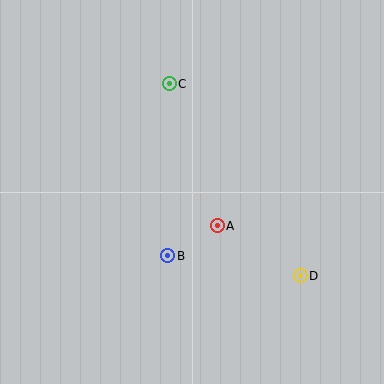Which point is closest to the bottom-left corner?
Point B is closest to the bottom-left corner.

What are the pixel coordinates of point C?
Point C is at (169, 84).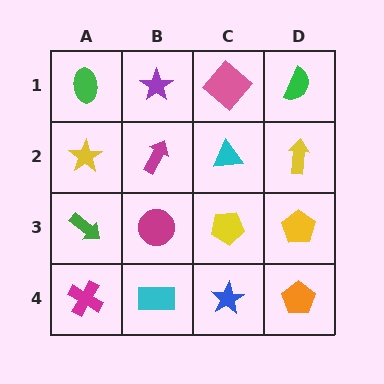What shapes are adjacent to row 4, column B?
A magenta circle (row 3, column B), a magenta cross (row 4, column A), a blue star (row 4, column C).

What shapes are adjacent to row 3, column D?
A yellow arrow (row 2, column D), an orange pentagon (row 4, column D), a yellow pentagon (row 3, column C).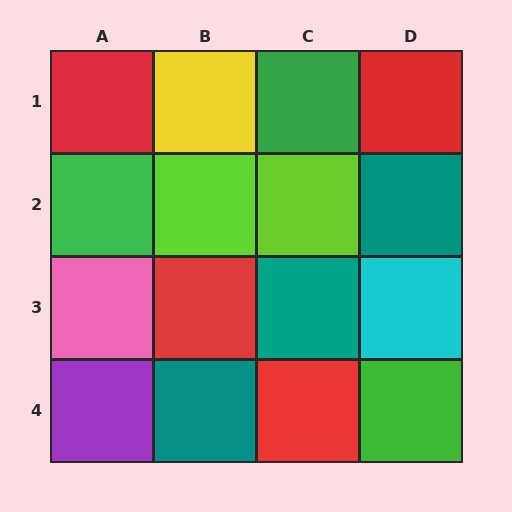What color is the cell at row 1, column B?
Yellow.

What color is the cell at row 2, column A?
Green.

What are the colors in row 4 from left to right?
Purple, teal, red, green.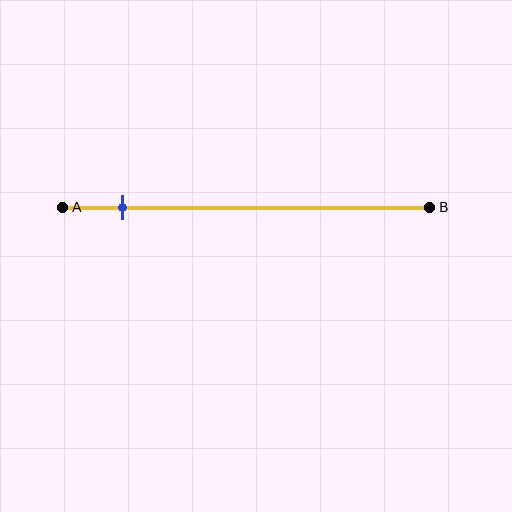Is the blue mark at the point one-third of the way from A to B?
No, the mark is at about 15% from A, not at the 33% one-third point.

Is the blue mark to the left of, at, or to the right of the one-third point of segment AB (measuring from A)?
The blue mark is to the left of the one-third point of segment AB.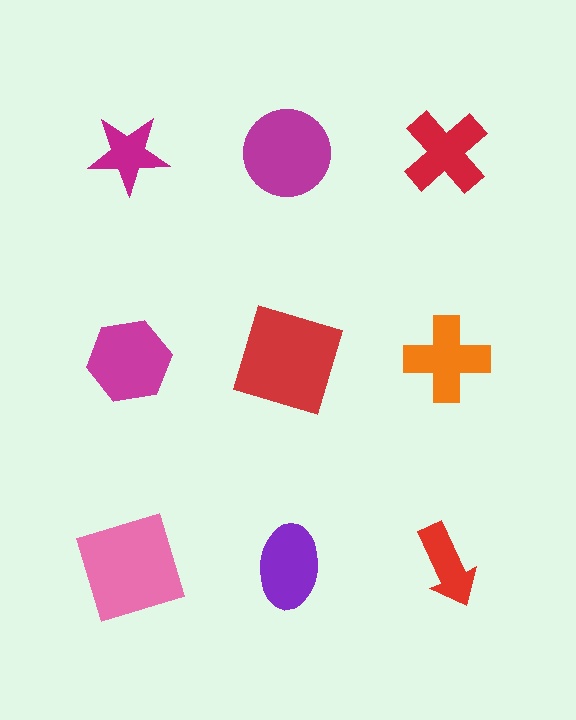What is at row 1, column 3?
A red cross.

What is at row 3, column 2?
A purple ellipse.